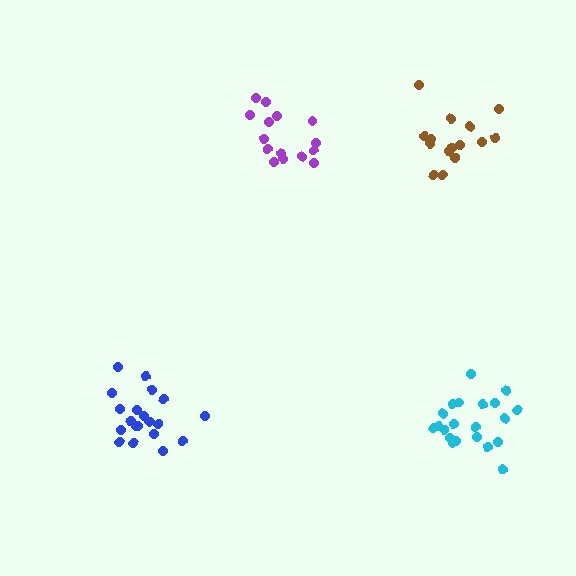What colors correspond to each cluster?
The clusters are colored: blue, brown, purple, cyan.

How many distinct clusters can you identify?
There are 4 distinct clusters.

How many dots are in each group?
Group 1: 20 dots, Group 2: 15 dots, Group 3: 15 dots, Group 4: 21 dots (71 total).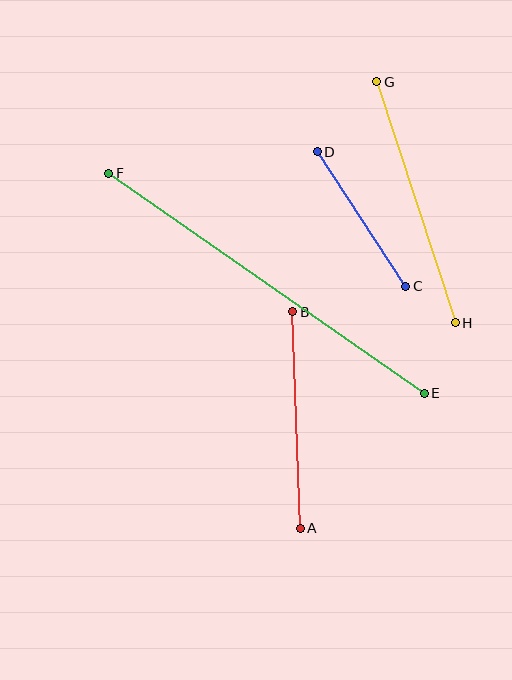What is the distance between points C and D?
The distance is approximately 161 pixels.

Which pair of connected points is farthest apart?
Points E and F are farthest apart.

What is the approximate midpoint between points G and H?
The midpoint is at approximately (416, 202) pixels.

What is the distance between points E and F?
The distance is approximately 385 pixels.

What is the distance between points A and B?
The distance is approximately 217 pixels.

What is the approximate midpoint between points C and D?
The midpoint is at approximately (361, 219) pixels.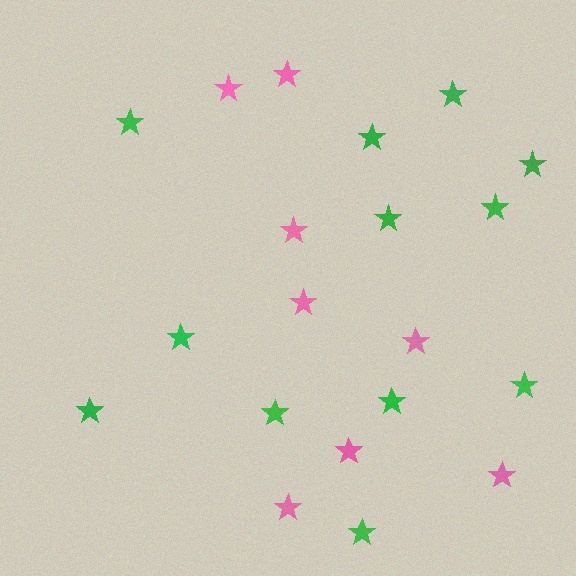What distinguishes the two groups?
There are 2 groups: one group of pink stars (8) and one group of green stars (12).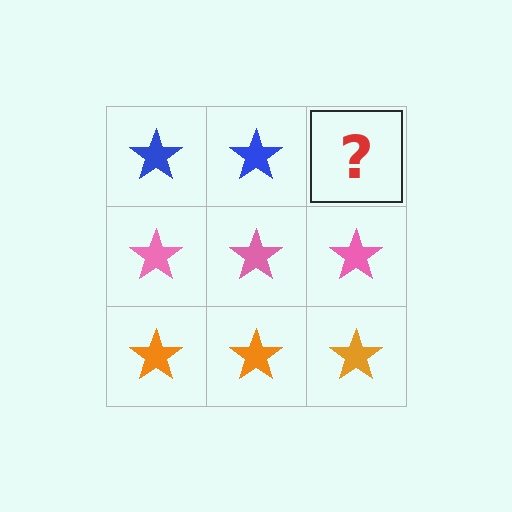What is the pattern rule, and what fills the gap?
The rule is that each row has a consistent color. The gap should be filled with a blue star.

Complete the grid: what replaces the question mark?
The question mark should be replaced with a blue star.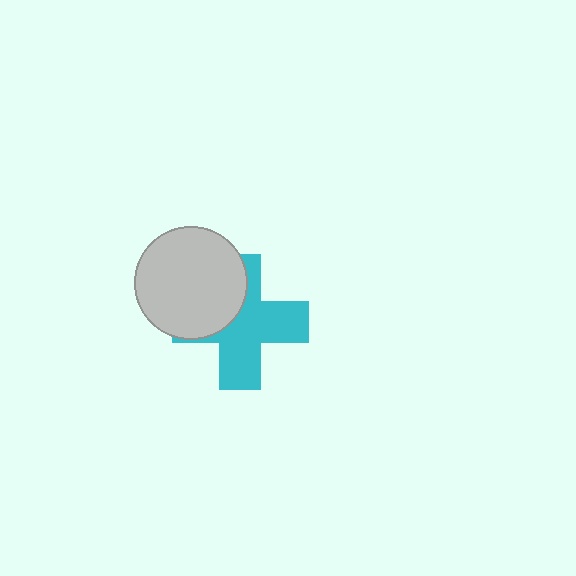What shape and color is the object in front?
The object in front is a light gray circle.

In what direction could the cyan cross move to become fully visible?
The cyan cross could move toward the lower-right. That would shift it out from behind the light gray circle entirely.